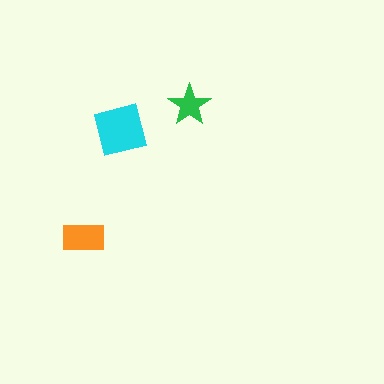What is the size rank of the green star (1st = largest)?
3rd.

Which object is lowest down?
The orange rectangle is bottommost.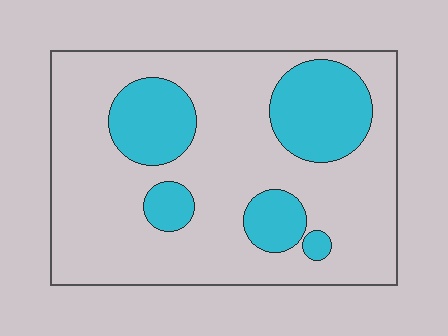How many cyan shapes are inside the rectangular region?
5.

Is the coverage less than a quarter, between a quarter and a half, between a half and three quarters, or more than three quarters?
Between a quarter and a half.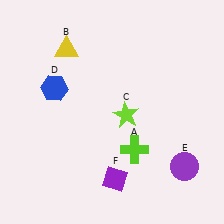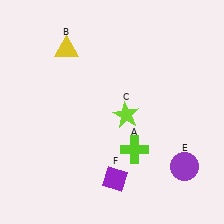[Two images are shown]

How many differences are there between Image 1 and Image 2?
There is 1 difference between the two images.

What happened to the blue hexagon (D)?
The blue hexagon (D) was removed in Image 2. It was in the top-left area of Image 1.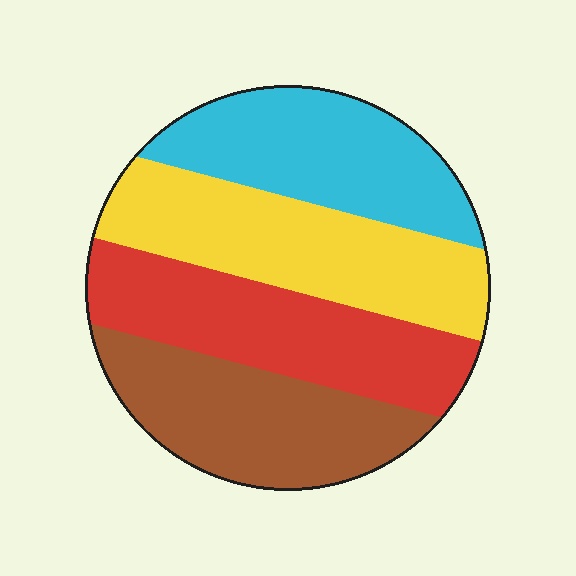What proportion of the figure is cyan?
Cyan takes up less than a quarter of the figure.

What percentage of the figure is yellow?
Yellow takes up about one quarter (1/4) of the figure.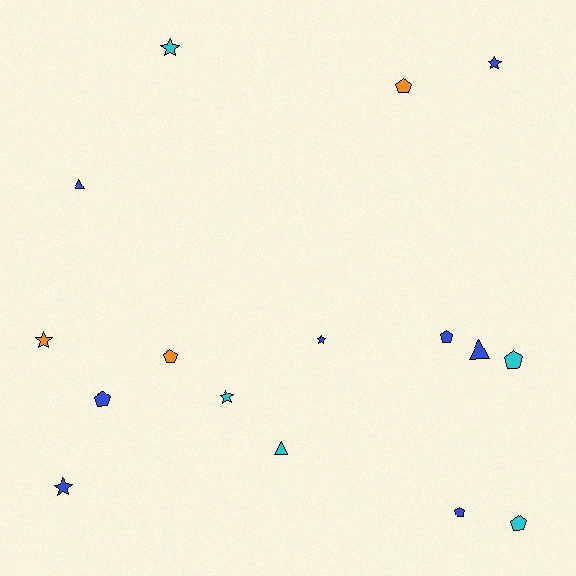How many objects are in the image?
There are 16 objects.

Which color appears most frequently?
Blue, with 8 objects.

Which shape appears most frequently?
Pentagon, with 7 objects.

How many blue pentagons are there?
There are 3 blue pentagons.